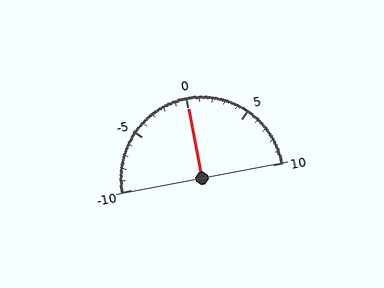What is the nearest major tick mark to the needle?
The nearest major tick mark is 0.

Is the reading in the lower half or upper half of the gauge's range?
The reading is in the upper half of the range (-10 to 10).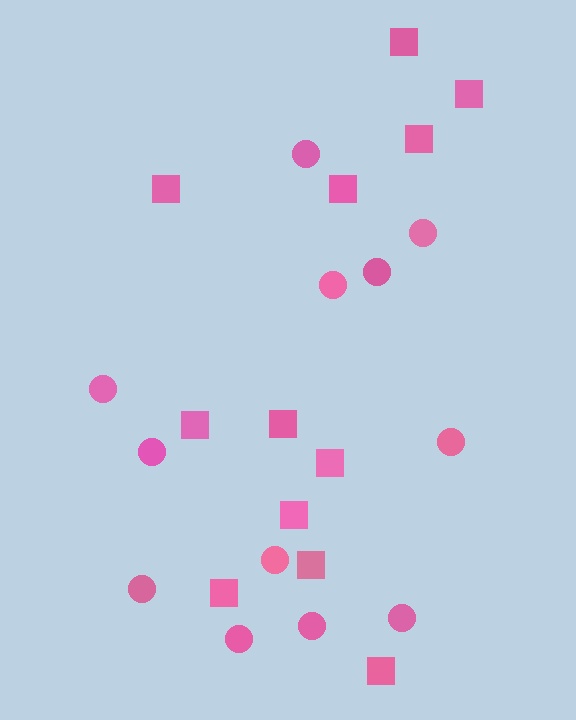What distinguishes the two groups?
There are 2 groups: one group of squares (12) and one group of circles (12).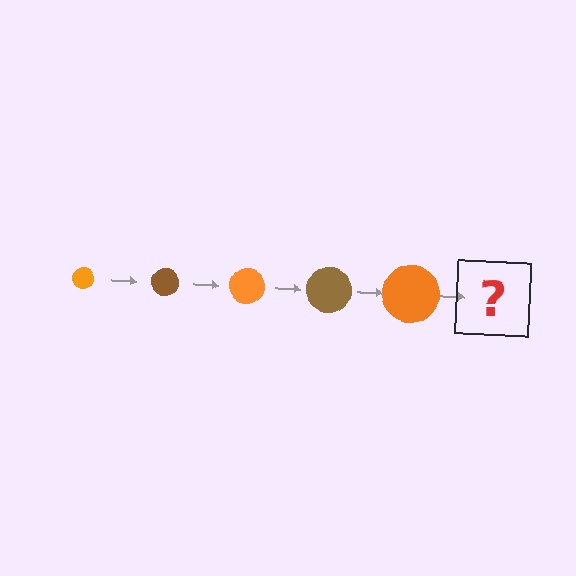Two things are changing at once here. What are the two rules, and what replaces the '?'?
The two rules are that the circle grows larger each step and the color cycles through orange and brown. The '?' should be a brown circle, larger than the previous one.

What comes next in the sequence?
The next element should be a brown circle, larger than the previous one.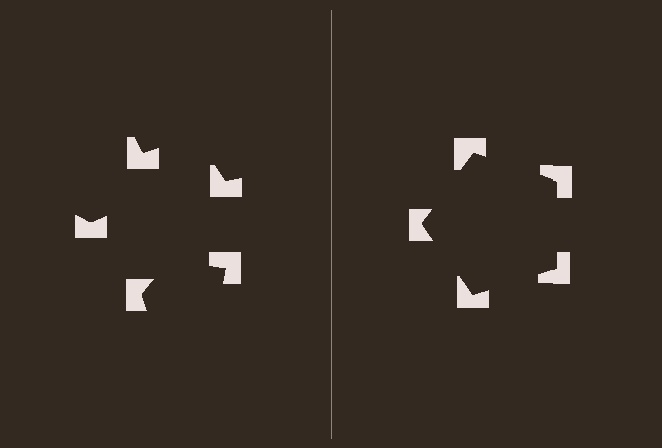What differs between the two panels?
The notched squares are positioned identically on both sides; only the wedge orientations differ. On the right they align to a pentagon; on the left they are misaligned.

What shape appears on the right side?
An illusory pentagon.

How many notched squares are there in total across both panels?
10 — 5 on each side.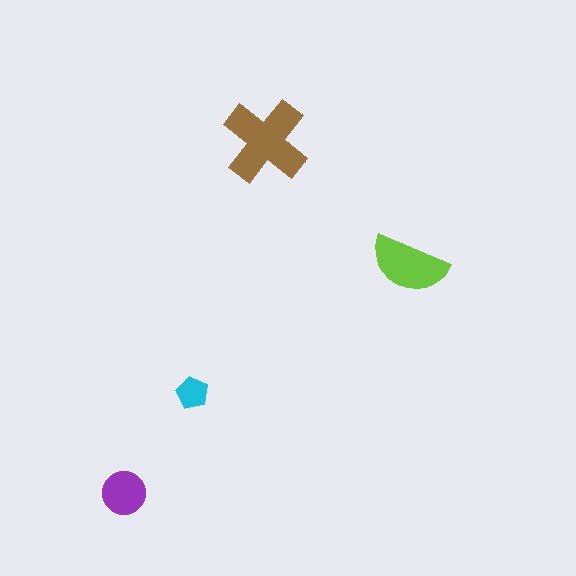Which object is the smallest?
The cyan pentagon.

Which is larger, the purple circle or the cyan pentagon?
The purple circle.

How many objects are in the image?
There are 4 objects in the image.